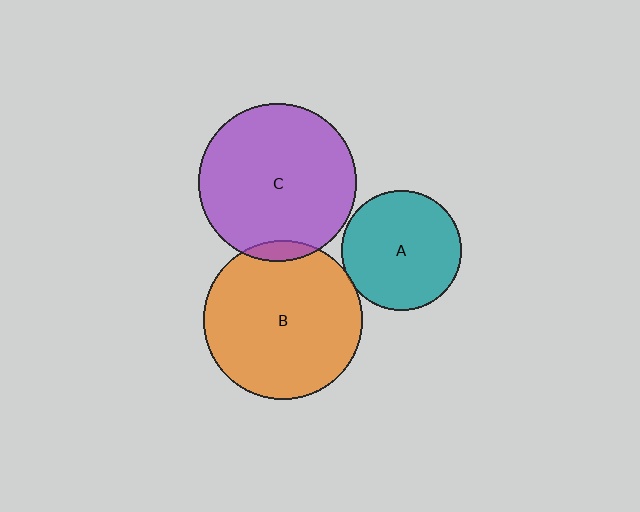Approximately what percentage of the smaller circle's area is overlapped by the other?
Approximately 5%.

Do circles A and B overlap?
Yes.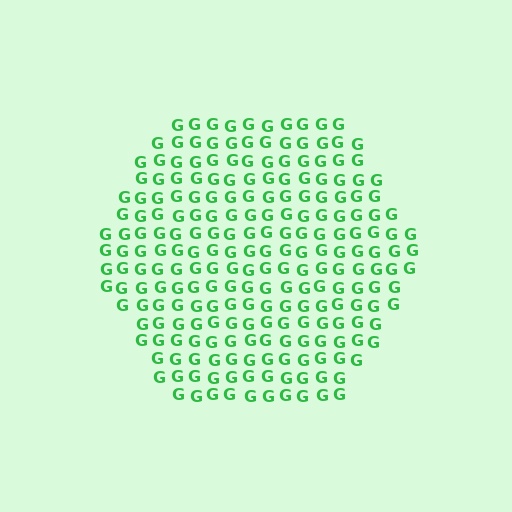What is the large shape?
The large shape is a hexagon.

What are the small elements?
The small elements are letter G's.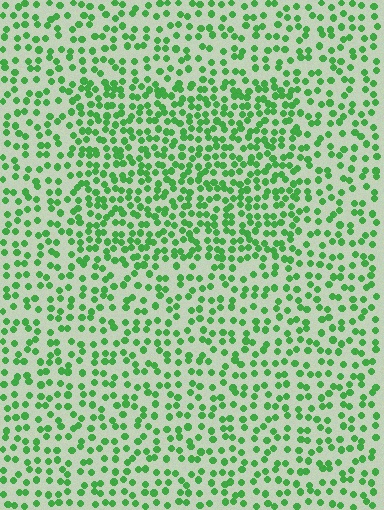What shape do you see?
I see a rectangle.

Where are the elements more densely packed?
The elements are more densely packed inside the rectangle boundary.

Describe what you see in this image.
The image contains small green elements arranged at two different densities. A rectangle-shaped region is visible where the elements are more densely packed than the surrounding area.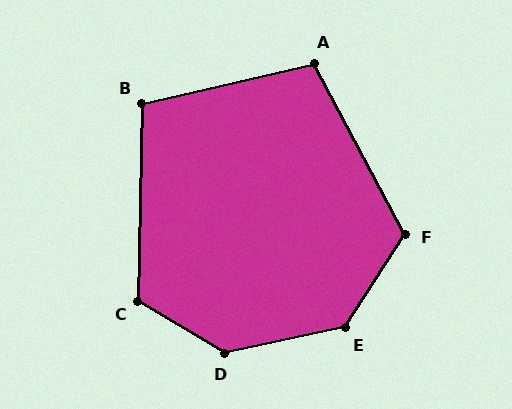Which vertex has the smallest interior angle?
B, at approximately 104 degrees.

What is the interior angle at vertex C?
Approximately 120 degrees (obtuse).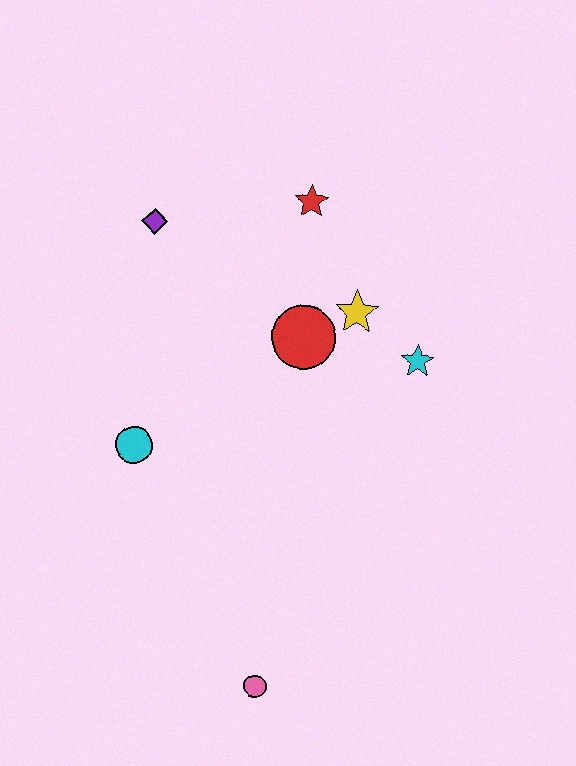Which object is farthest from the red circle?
The pink circle is farthest from the red circle.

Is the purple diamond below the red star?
Yes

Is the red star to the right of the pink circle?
Yes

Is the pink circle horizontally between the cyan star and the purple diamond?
Yes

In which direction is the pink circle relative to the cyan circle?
The pink circle is below the cyan circle.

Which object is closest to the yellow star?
The red circle is closest to the yellow star.